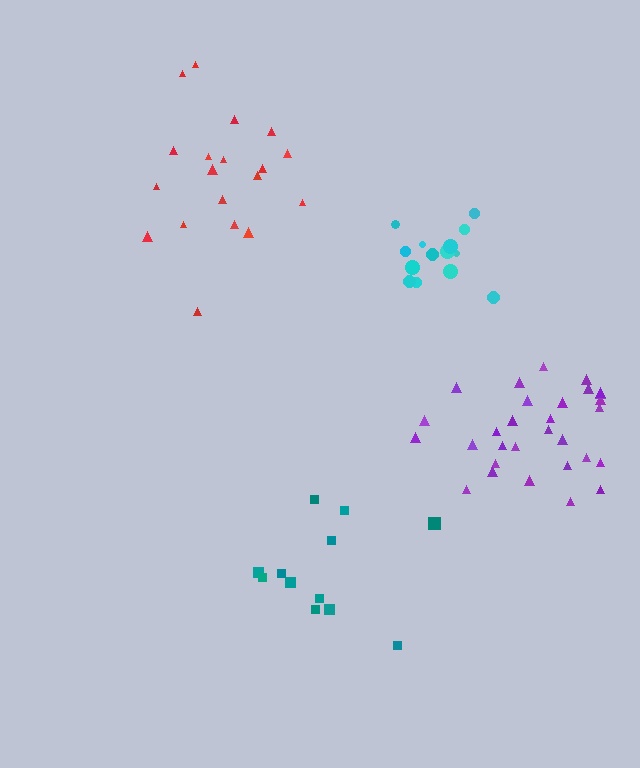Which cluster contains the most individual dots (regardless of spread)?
Purple (30).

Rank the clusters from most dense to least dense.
cyan, purple, teal, red.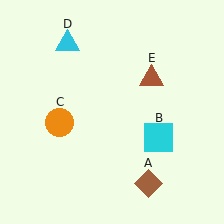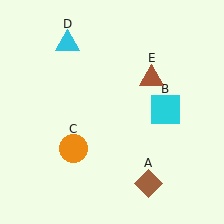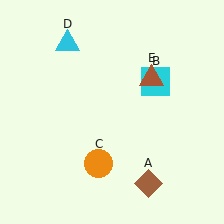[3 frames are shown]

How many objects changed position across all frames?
2 objects changed position: cyan square (object B), orange circle (object C).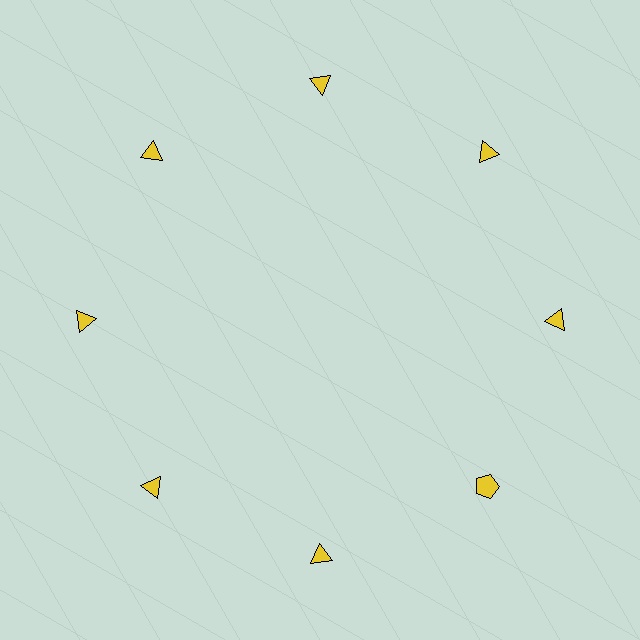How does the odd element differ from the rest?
It has a different shape: pentagon instead of triangle.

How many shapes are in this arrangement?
There are 8 shapes arranged in a ring pattern.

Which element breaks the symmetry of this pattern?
The yellow pentagon at roughly the 4 o'clock position breaks the symmetry. All other shapes are yellow triangles.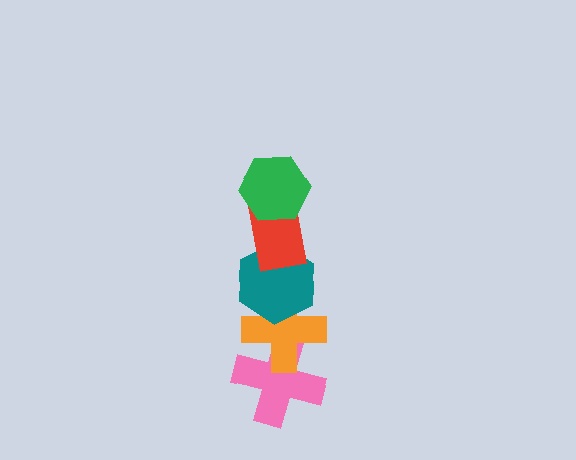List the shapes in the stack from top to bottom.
From top to bottom: the green hexagon, the red rectangle, the teal hexagon, the orange cross, the pink cross.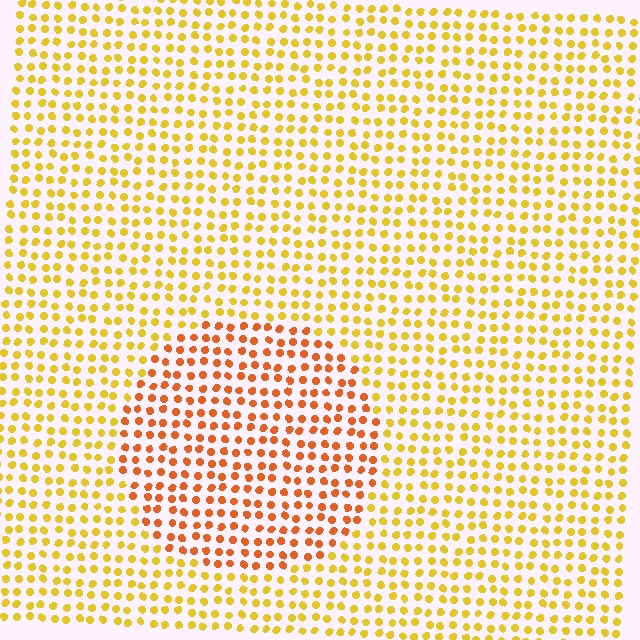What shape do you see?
I see a circle.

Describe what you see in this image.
The image is filled with small yellow elements in a uniform arrangement. A circle-shaped region is visible where the elements are tinted to a slightly different hue, forming a subtle color boundary.